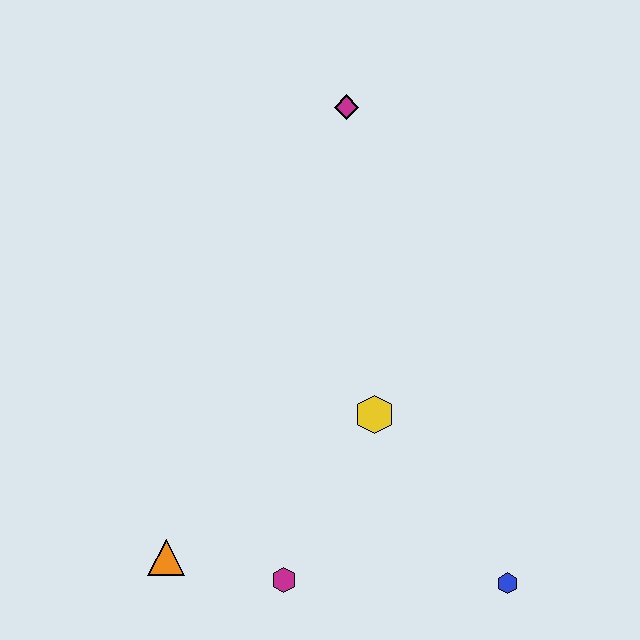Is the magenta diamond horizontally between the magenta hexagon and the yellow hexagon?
Yes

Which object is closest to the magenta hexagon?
The orange triangle is closest to the magenta hexagon.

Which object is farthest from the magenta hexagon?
The magenta diamond is farthest from the magenta hexagon.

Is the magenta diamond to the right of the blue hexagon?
No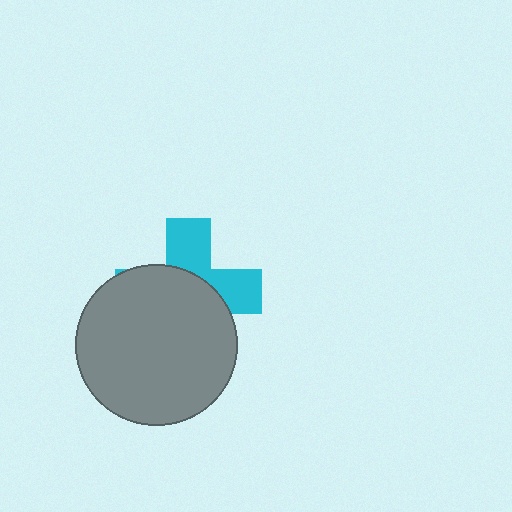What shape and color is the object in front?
The object in front is a gray circle.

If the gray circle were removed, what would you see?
You would see the complete cyan cross.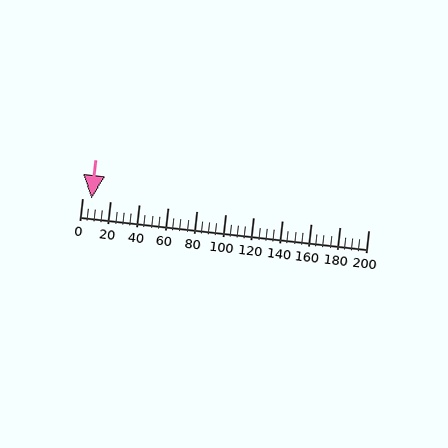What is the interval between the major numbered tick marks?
The major tick marks are spaced 20 units apart.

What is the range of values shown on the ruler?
The ruler shows values from 0 to 200.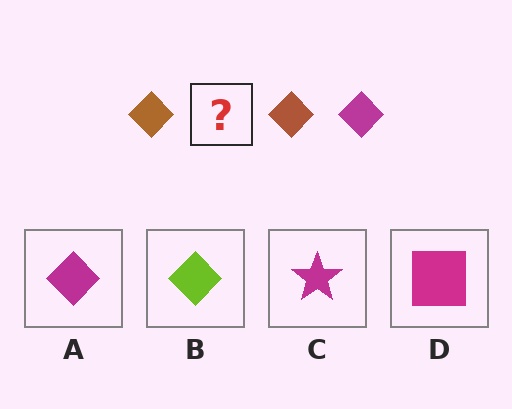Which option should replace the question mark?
Option A.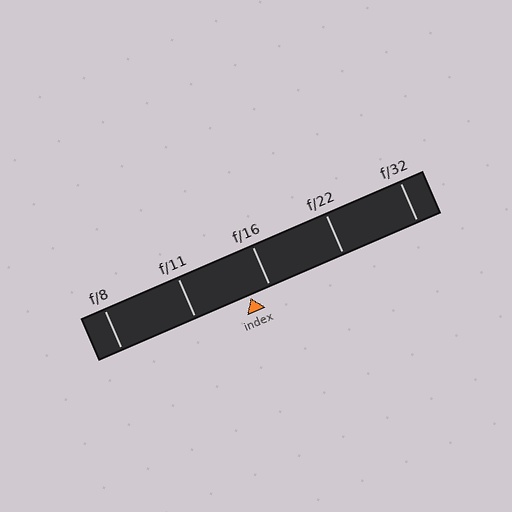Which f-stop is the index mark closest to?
The index mark is closest to f/16.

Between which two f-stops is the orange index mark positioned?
The index mark is between f/11 and f/16.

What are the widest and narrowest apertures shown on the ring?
The widest aperture shown is f/8 and the narrowest is f/32.